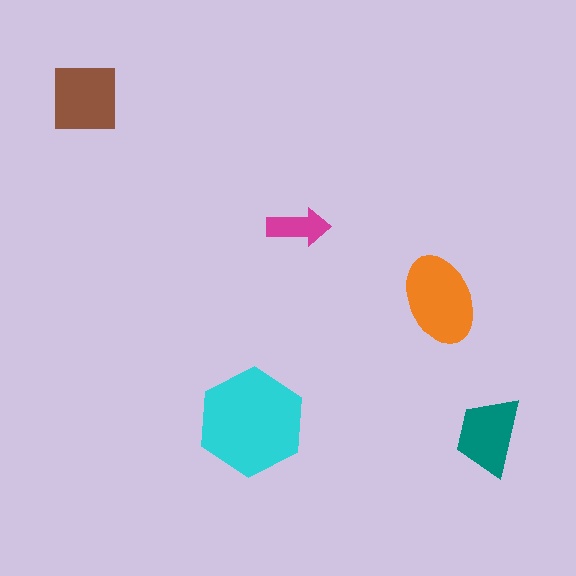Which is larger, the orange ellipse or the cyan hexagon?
The cyan hexagon.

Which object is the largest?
The cyan hexagon.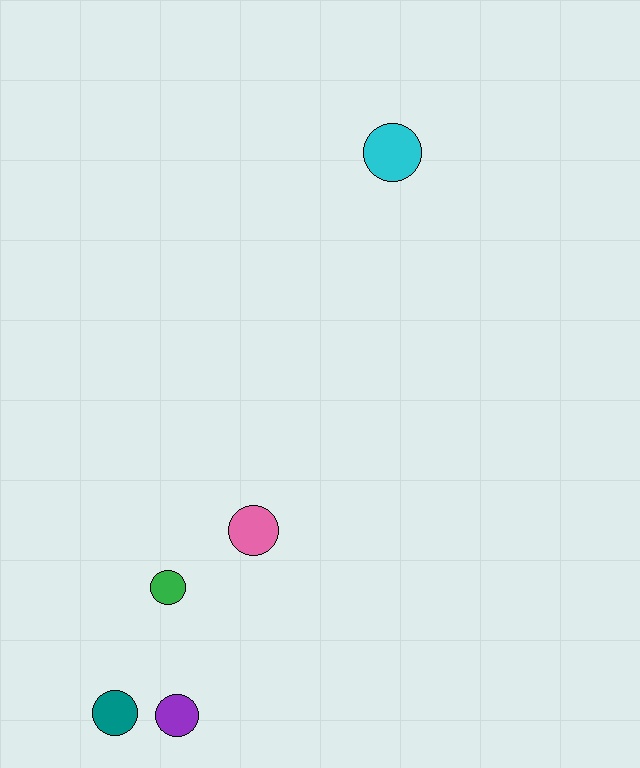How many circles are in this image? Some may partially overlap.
There are 5 circles.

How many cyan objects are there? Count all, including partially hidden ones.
There is 1 cyan object.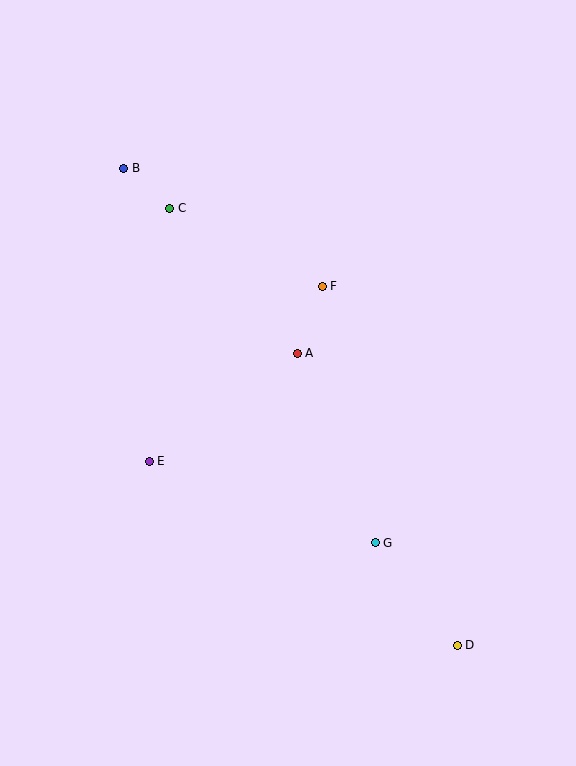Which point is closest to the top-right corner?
Point F is closest to the top-right corner.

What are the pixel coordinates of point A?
Point A is at (297, 353).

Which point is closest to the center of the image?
Point A at (297, 353) is closest to the center.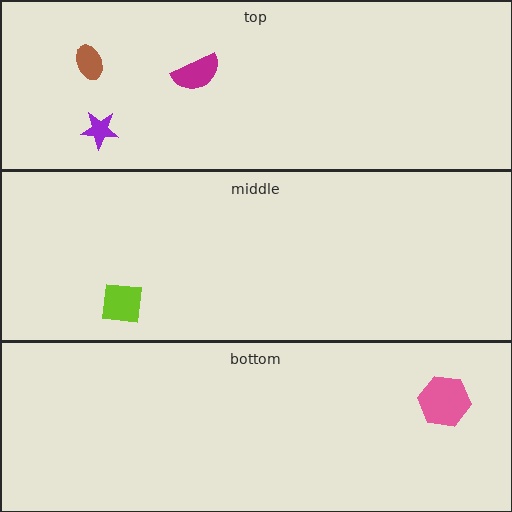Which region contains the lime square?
The middle region.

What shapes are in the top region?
The purple star, the magenta semicircle, the brown ellipse.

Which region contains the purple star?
The top region.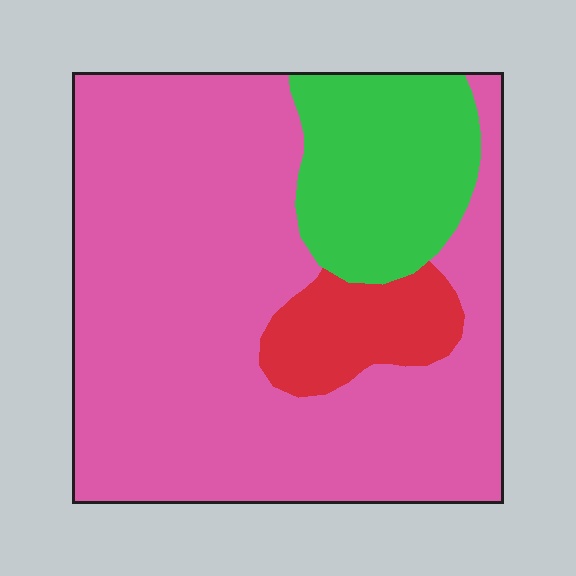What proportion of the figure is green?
Green covers 18% of the figure.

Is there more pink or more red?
Pink.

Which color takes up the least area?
Red, at roughly 10%.